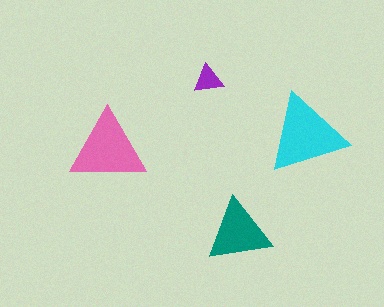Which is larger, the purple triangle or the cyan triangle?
The cyan one.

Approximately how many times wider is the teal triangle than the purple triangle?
About 2 times wider.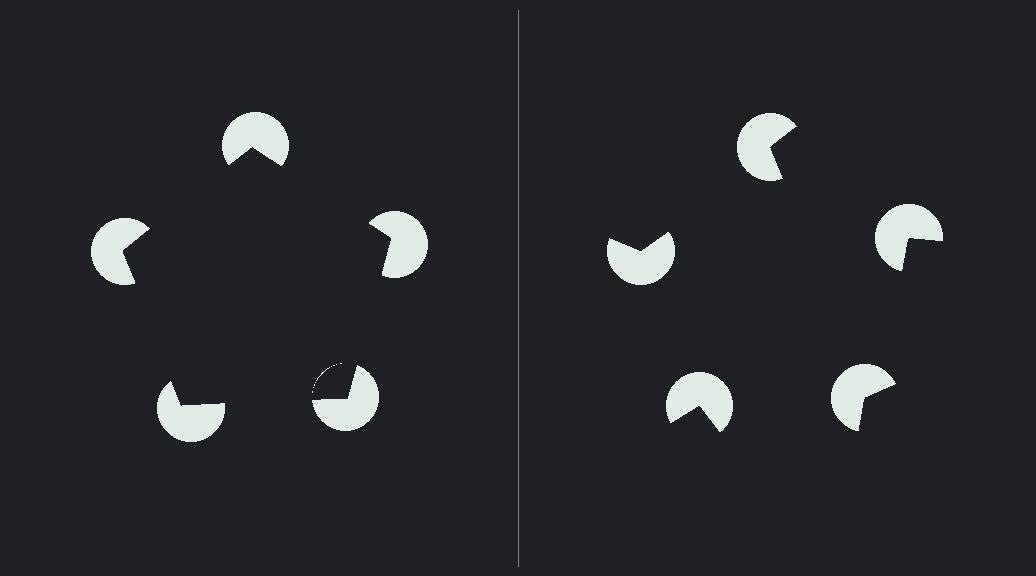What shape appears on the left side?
An illusory pentagon.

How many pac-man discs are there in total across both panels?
10 — 5 on each side.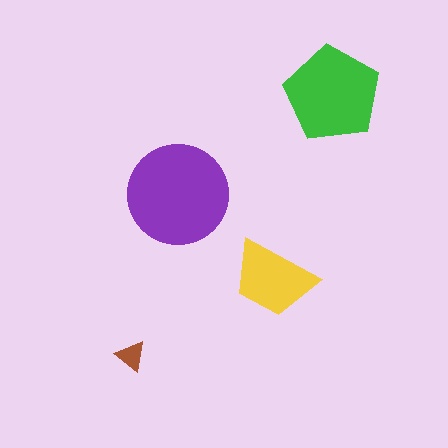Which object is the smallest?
The brown triangle.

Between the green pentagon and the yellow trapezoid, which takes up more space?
The green pentagon.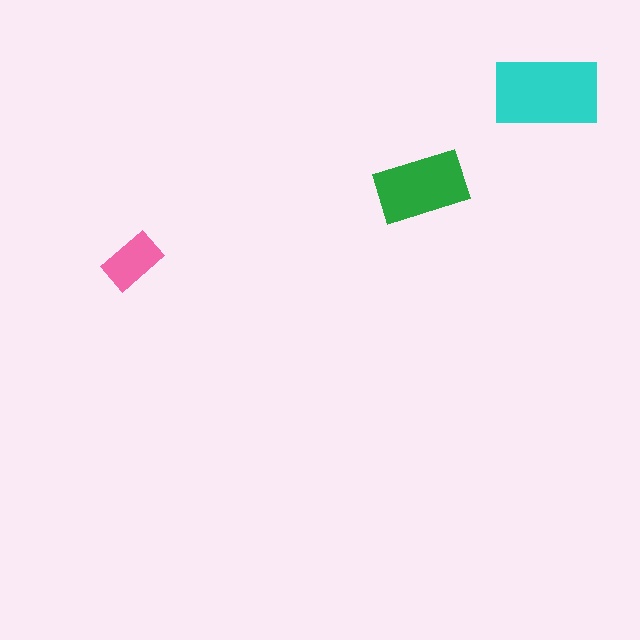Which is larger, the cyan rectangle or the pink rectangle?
The cyan one.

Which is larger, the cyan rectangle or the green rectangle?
The cyan one.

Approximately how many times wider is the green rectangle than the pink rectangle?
About 1.5 times wider.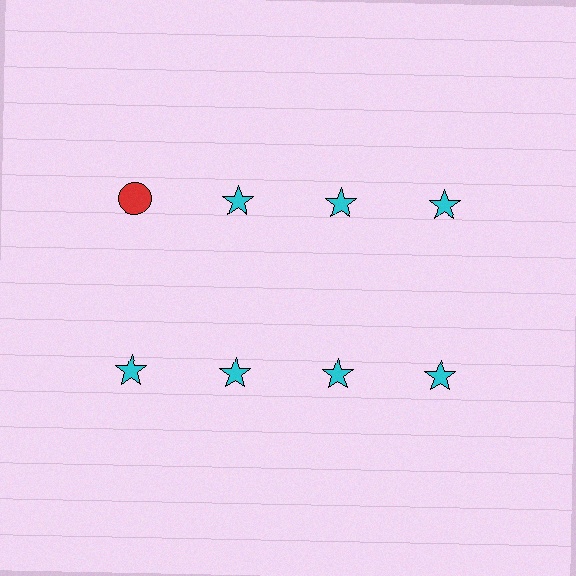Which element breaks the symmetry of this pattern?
The red circle in the top row, leftmost column breaks the symmetry. All other shapes are cyan stars.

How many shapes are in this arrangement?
There are 8 shapes arranged in a grid pattern.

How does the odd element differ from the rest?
It differs in both color (red instead of cyan) and shape (circle instead of star).